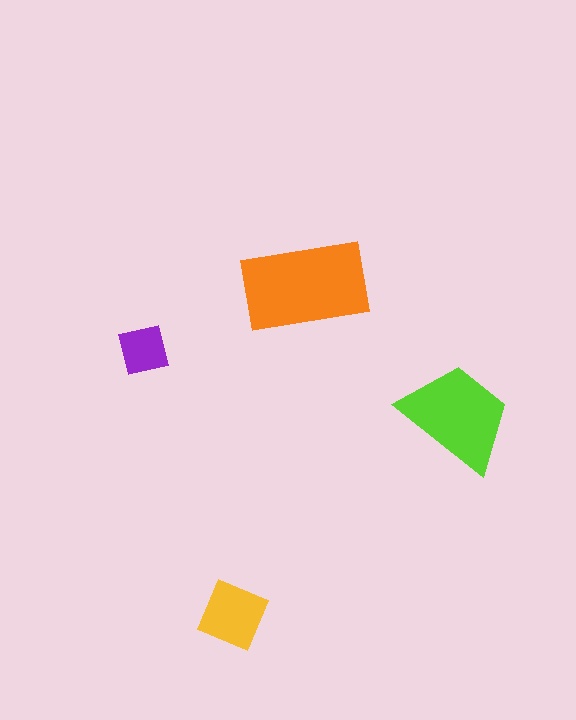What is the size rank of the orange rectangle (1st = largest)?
1st.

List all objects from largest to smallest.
The orange rectangle, the lime trapezoid, the yellow square, the purple square.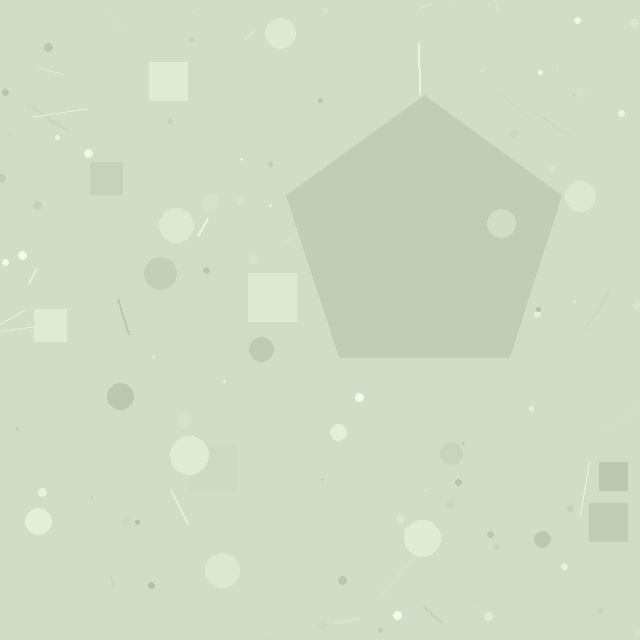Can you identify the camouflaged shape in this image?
The camouflaged shape is a pentagon.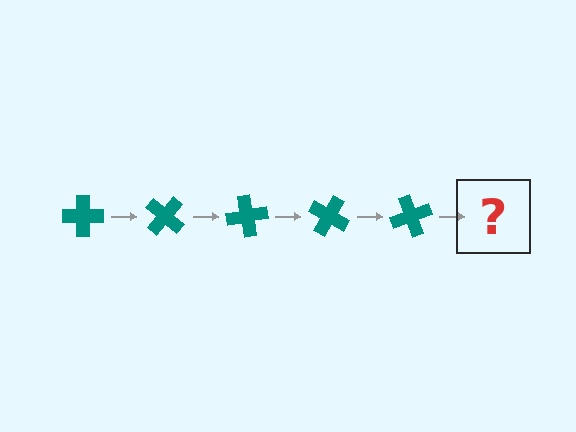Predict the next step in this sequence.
The next step is a teal cross rotated 200 degrees.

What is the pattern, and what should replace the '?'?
The pattern is that the cross rotates 40 degrees each step. The '?' should be a teal cross rotated 200 degrees.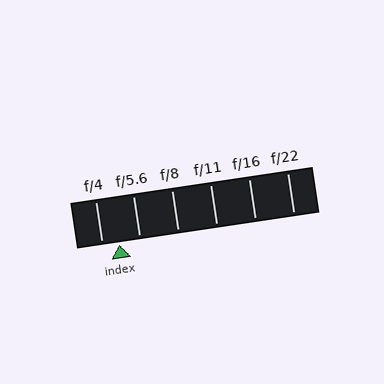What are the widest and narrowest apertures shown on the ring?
The widest aperture shown is f/4 and the narrowest is f/22.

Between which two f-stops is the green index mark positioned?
The index mark is between f/4 and f/5.6.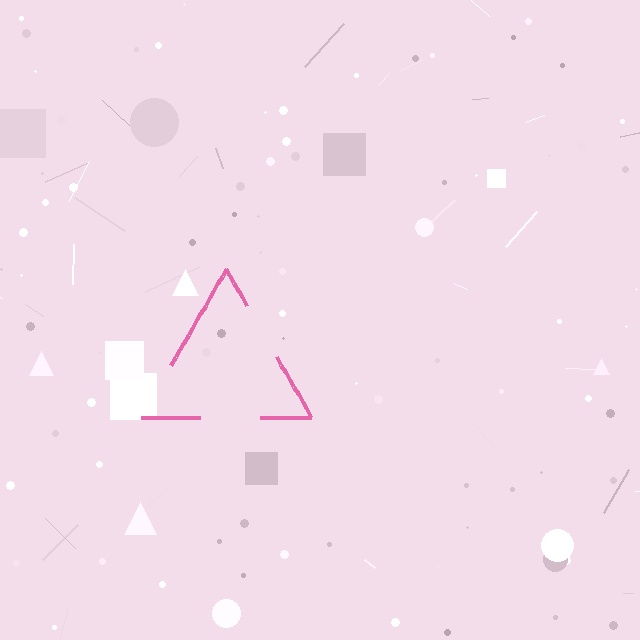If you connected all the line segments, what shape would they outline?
They would outline a triangle.